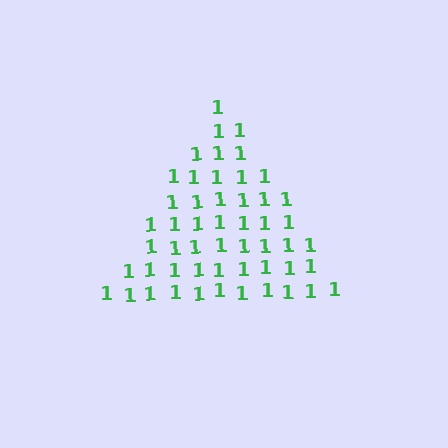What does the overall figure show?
The overall figure shows a triangle.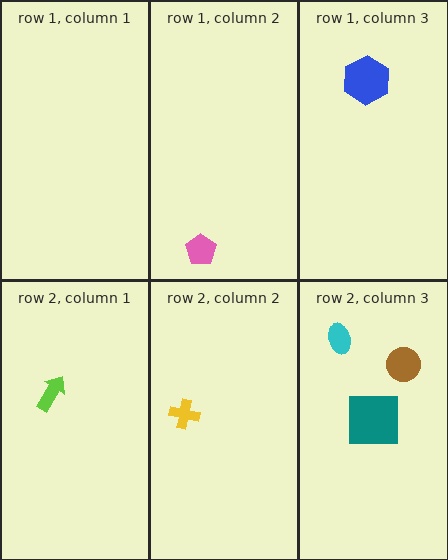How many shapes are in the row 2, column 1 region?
1.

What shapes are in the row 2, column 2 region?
The yellow cross.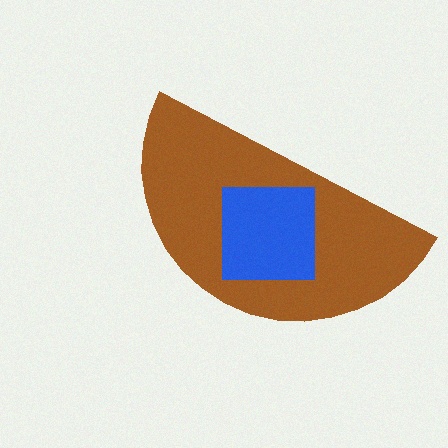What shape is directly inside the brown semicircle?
The blue square.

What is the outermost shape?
The brown semicircle.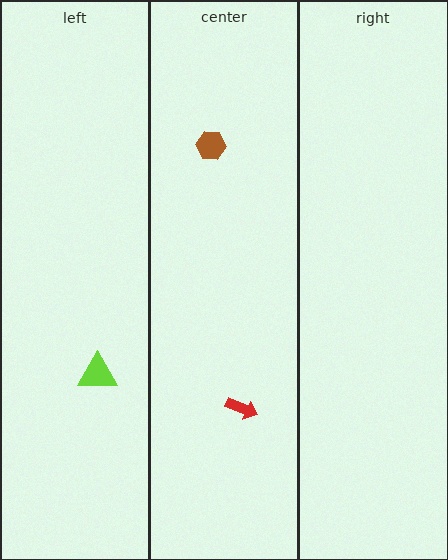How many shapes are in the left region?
1.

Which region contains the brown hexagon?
The center region.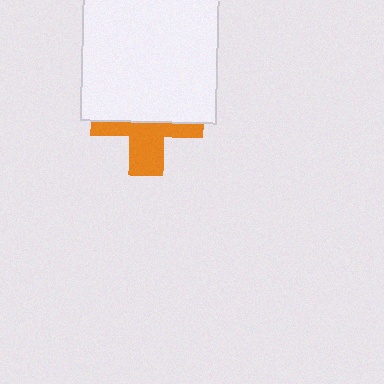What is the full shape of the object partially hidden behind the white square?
The partially hidden object is an orange cross.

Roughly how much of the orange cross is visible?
A small part of it is visible (roughly 45%).